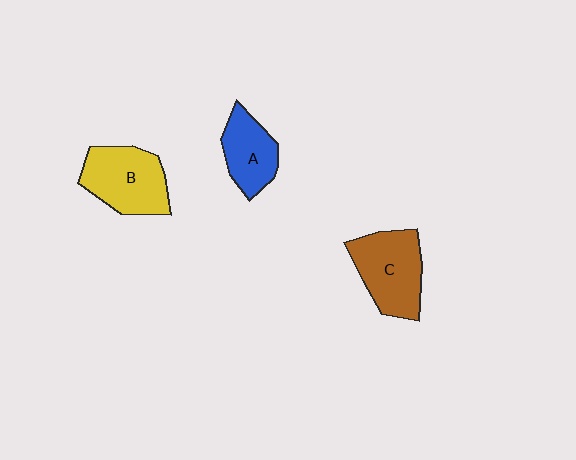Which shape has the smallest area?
Shape A (blue).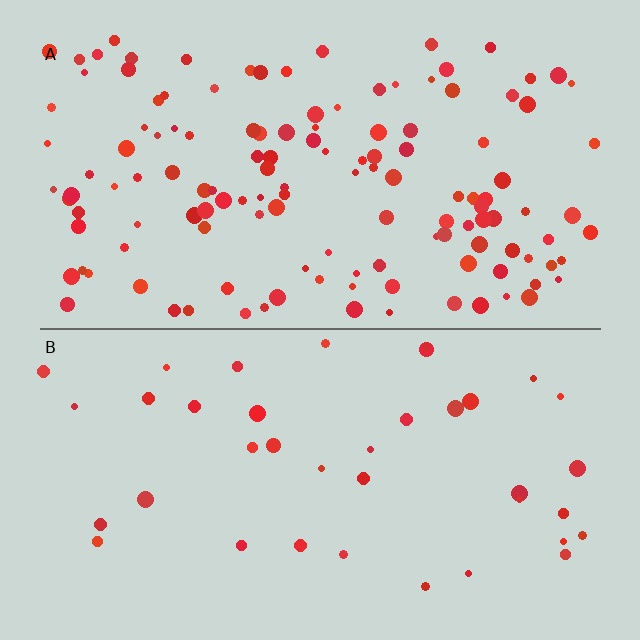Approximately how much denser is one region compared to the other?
Approximately 3.5× — region A over region B.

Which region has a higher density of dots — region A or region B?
A (the top).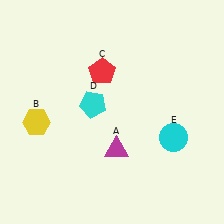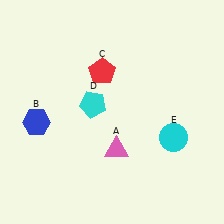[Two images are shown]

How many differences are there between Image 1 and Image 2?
There are 2 differences between the two images.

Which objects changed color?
A changed from magenta to pink. B changed from yellow to blue.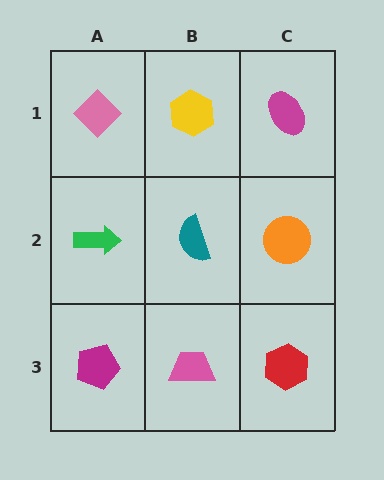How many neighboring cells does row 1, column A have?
2.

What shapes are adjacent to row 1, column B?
A teal semicircle (row 2, column B), a pink diamond (row 1, column A), a magenta ellipse (row 1, column C).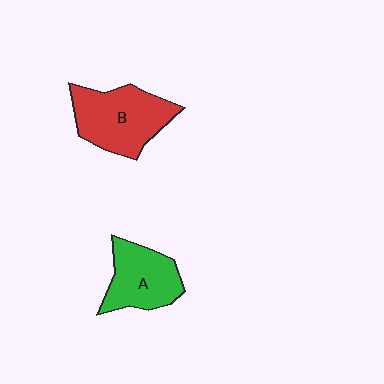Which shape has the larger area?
Shape B (red).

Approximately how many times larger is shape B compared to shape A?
Approximately 1.3 times.